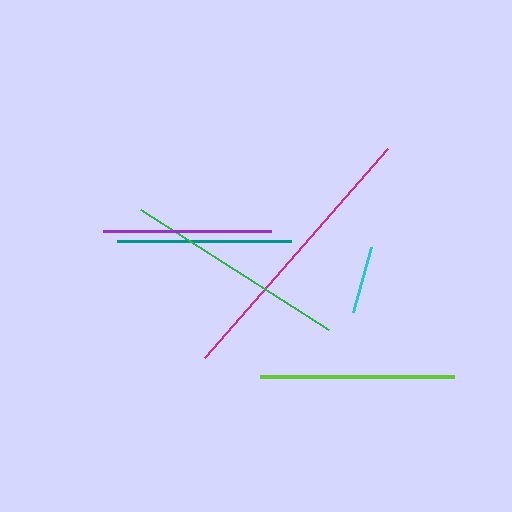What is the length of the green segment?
The green segment is approximately 223 pixels long.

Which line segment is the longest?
The magenta line is the longest at approximately 277 pixels.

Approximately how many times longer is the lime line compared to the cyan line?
The lime line is approximately 2.9 times the length of the cyan line.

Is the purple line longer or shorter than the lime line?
The lime line is longer than the purple line.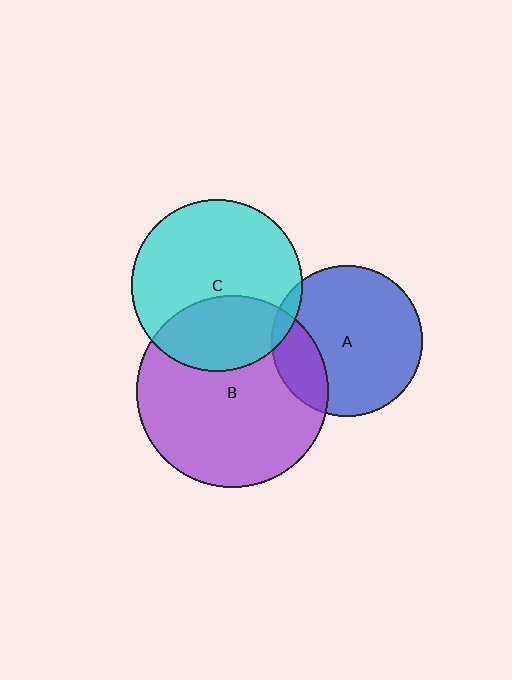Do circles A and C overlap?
Yes.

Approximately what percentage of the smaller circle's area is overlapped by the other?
Approximately 5%.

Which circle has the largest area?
Circle B (purple).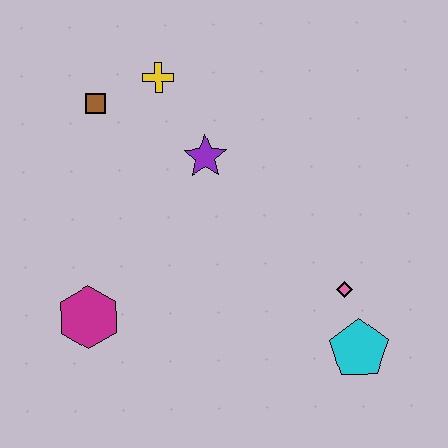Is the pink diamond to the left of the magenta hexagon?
No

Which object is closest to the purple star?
The yellow cross is closest to the purple star.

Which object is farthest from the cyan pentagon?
The brown square is farthest from the cyan pentagon.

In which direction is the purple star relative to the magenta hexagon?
The purple star is above the magenta hexagon.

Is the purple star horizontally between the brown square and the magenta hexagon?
No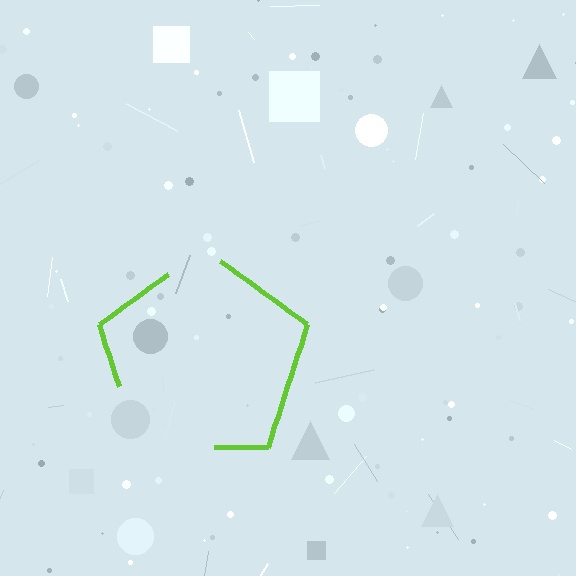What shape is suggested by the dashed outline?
The dashed outline suggests a pentagon.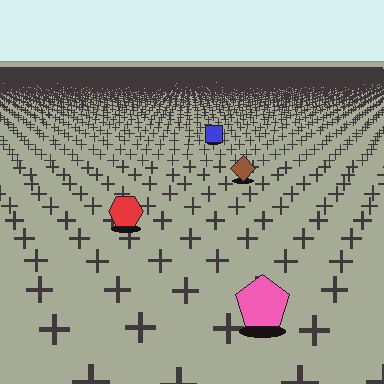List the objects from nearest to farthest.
From nearest to farthest: the pink pentagon, the red hexagon, the brown diamond, the blue square.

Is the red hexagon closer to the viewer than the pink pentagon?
No. The pink pentagon is closer — you can tell from the texture gradient: the ground texture is coarser near it.